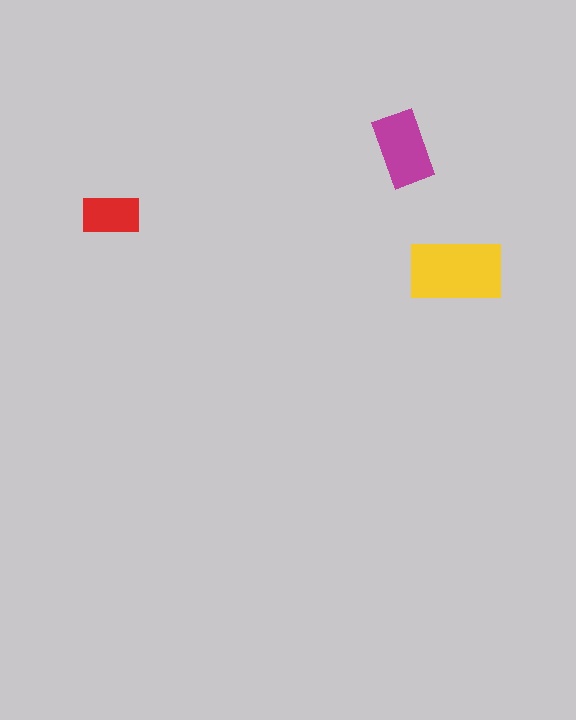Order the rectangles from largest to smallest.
the yellow one, the magenta one, the red one.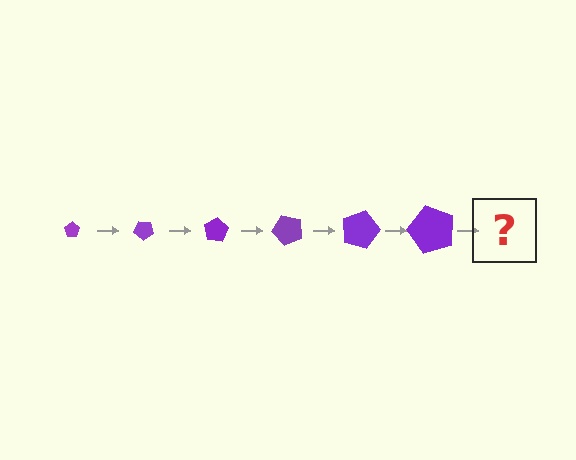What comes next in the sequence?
The next element should be a pentagon, larger than the previous one and rotated 240 degrees from the start.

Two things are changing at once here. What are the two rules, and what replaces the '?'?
The two rules are that the pentagon grows larger each step and it rotates 40 degrees each step. The '?' should be a pentagon, larger than the previous one and rotated 240 degrees from the start.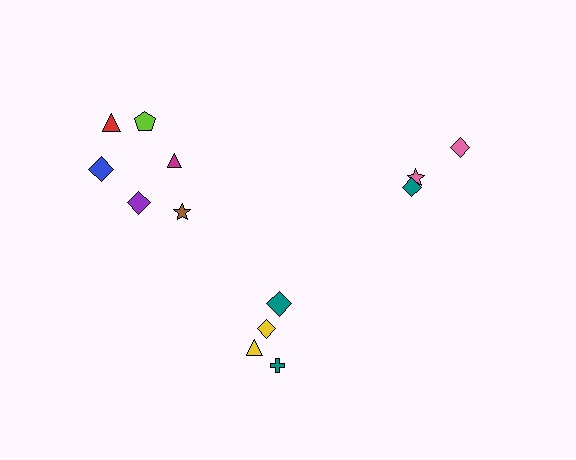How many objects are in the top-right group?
There are 3 objects.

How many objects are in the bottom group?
There are 4 objects.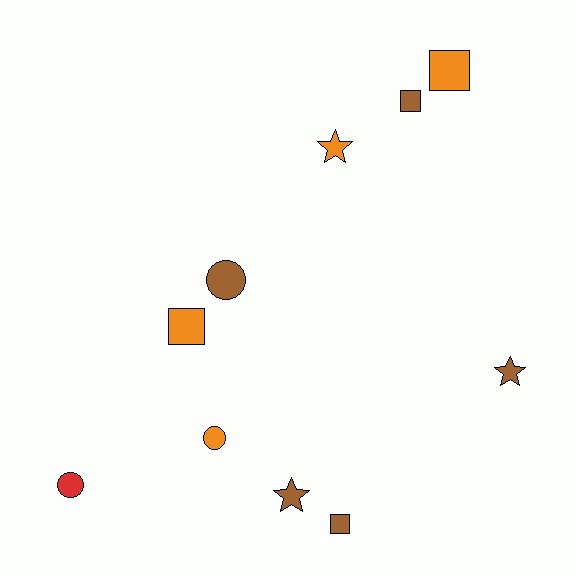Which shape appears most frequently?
Square, with 4 objects.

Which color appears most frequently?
Brown, with 5 objects.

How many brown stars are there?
There are 2 brown stars.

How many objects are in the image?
There are 10 objects.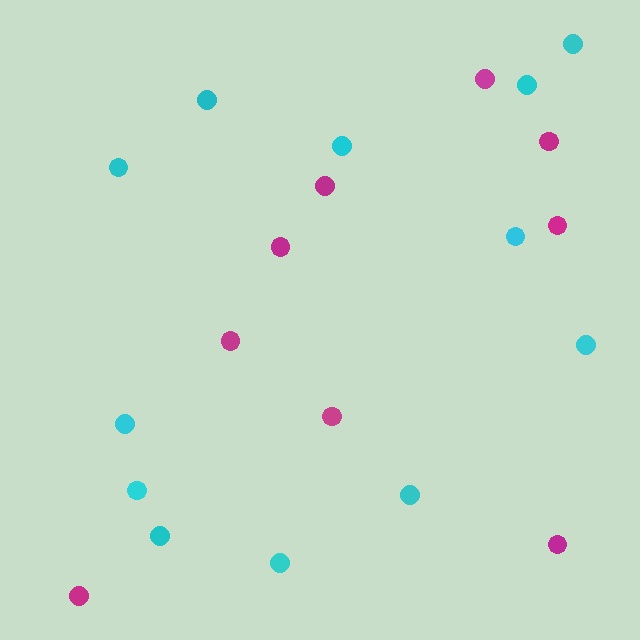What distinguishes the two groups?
There are 2 groups: one group of cyan circles (12) and one group of magenta circles (9).